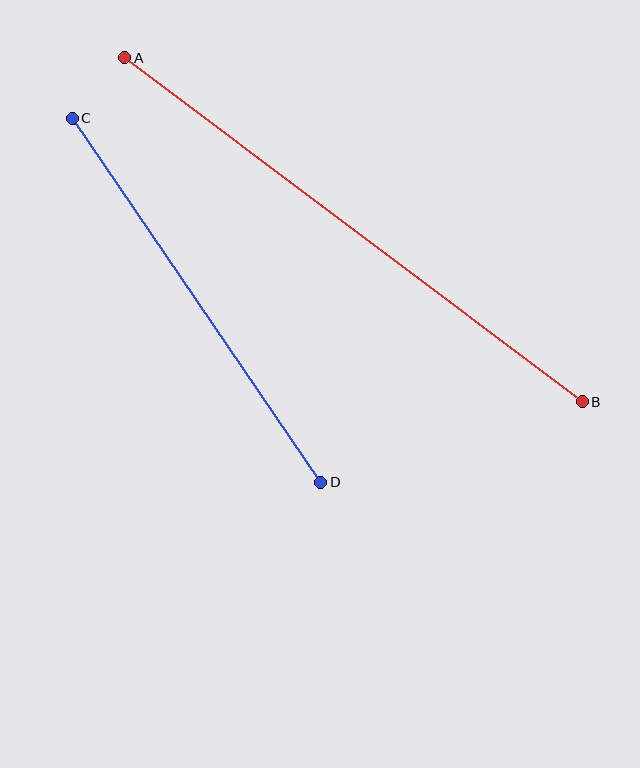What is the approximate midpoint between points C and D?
The midpoint is at approximately (196, 300) pixels.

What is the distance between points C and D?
The distance is approximately 441 pixels.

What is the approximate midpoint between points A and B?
The midpoint is at approximately (354, 230) pixels.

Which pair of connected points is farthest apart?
Points A and B are farthest apart.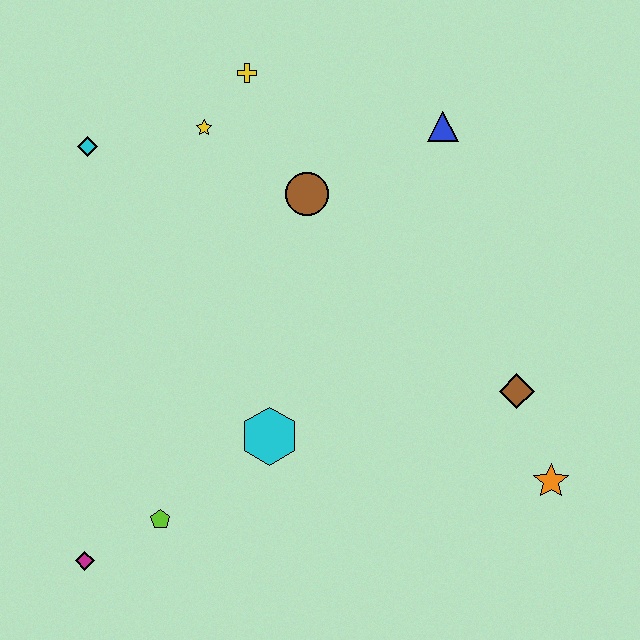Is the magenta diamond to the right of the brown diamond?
No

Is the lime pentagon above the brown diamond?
No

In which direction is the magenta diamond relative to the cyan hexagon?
The magenta diamond is to the left of the cyan hexagon.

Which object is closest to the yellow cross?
The yellow star is closest to the yellow cross.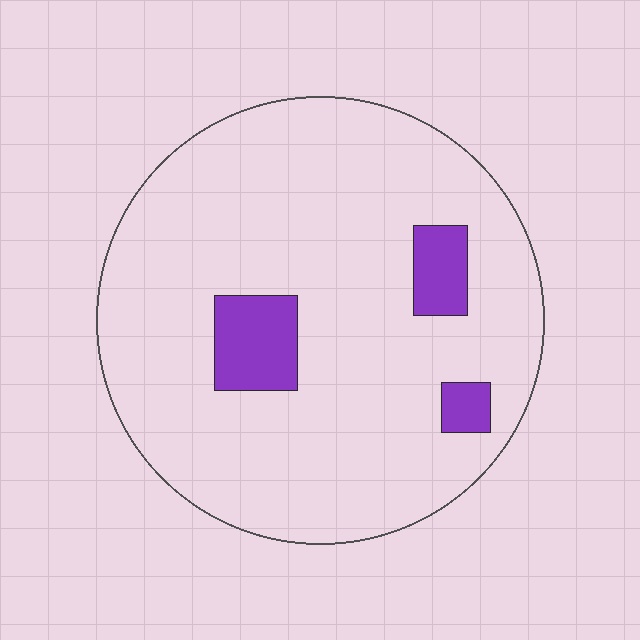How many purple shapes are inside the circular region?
3.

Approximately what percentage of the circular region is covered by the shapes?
Approximately 10%.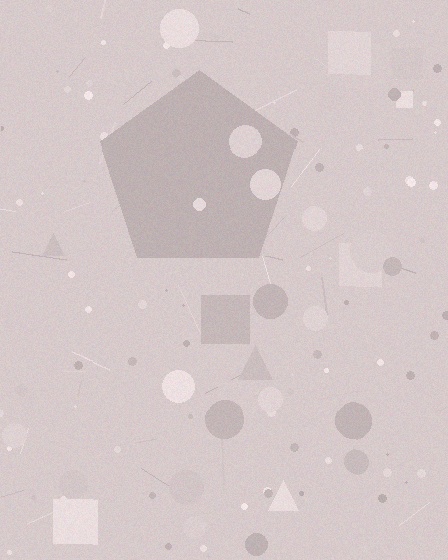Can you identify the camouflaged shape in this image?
The camouflaged shape is a pentagon.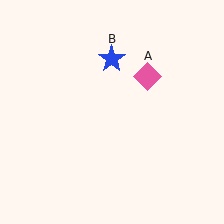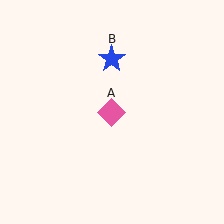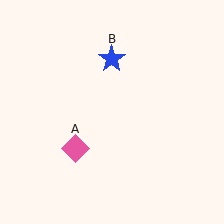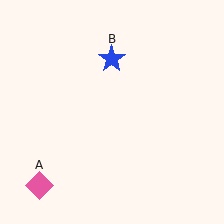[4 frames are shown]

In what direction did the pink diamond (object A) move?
The pink diamond (object A) moved down and to the left.